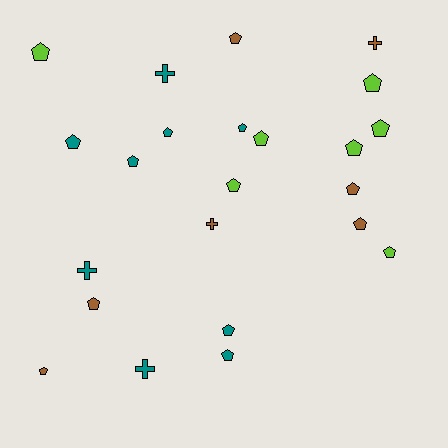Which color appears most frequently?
Teal, with 9 objects.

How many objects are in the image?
There are 23 objects.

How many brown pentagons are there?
There are 5 brown pentagons.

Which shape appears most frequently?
Pentagon, with 18 objects.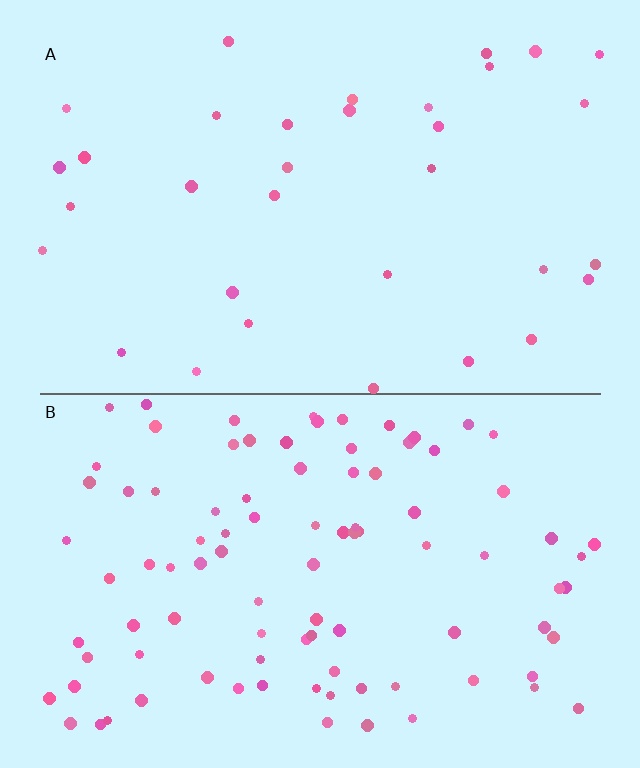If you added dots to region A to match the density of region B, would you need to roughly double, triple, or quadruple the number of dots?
Approximately triple.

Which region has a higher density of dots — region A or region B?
B (the bottom).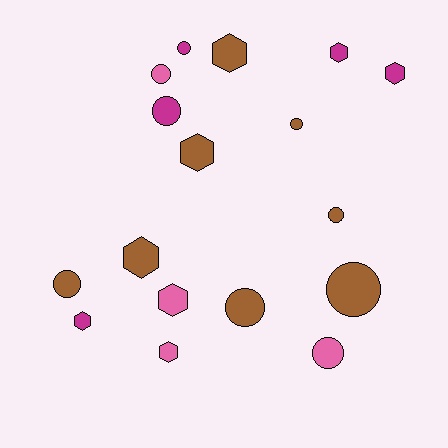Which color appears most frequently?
Brown, with 8 objects.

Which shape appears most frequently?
Circle, with 9 objects.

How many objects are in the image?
There are 17 objects.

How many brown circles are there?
There are 5 brown circles.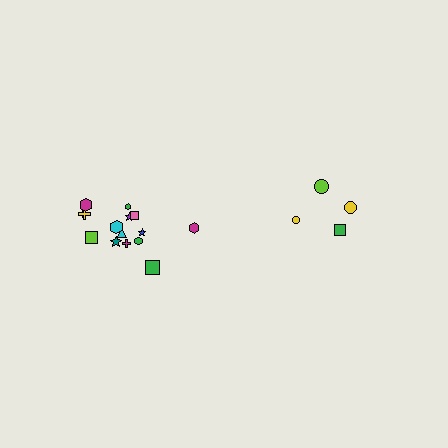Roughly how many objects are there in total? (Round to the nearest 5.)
Roughly 20 objects in total.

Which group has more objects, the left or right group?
The left group.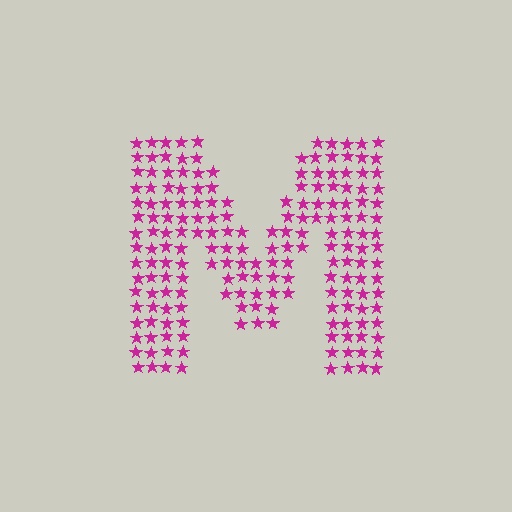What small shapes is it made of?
It is made of small stars.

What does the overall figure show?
The overall figure shows the letter M.